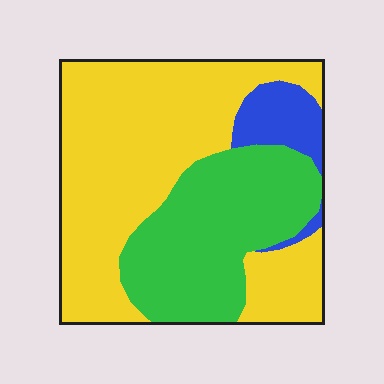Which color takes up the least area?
Blue, at roughly 10%.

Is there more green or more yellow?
Yellow.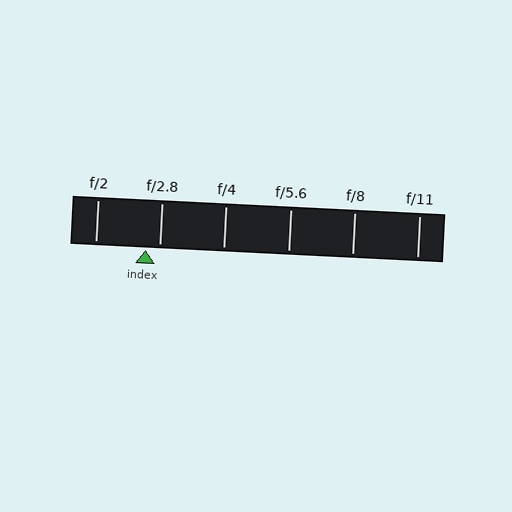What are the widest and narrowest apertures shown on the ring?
The widest aperture shown is f/2 and the narrowest is f/11.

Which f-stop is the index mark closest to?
The index mark is closest to f/2.8.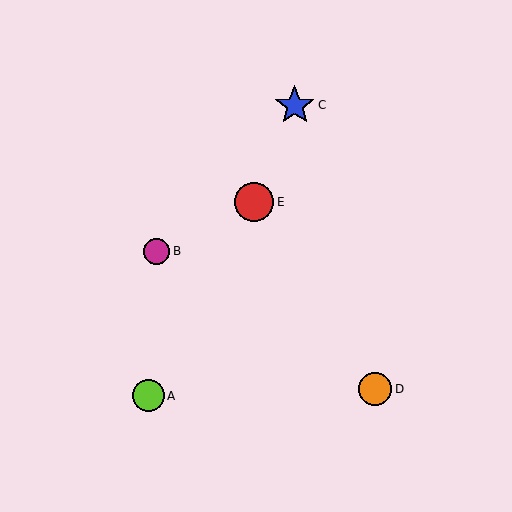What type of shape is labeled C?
Shape C is a blue star.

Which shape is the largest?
The blue star (labeled C) is the largest.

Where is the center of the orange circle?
The center of the orange circle is at (375, 389).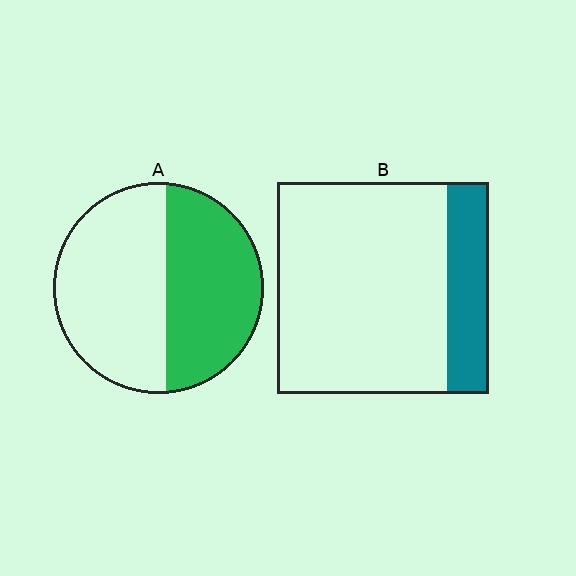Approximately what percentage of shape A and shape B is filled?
A is approximately 45% and B is approximately 20%.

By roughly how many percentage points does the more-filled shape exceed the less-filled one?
By roughly 25 percentage points (A over B).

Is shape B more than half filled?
No.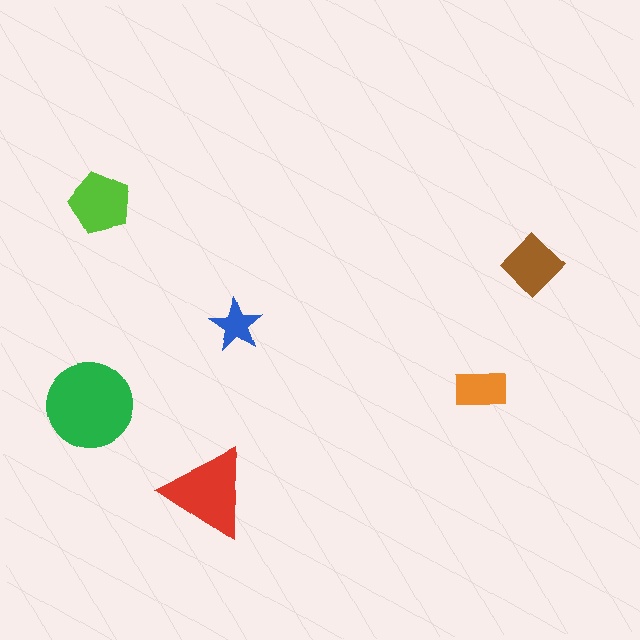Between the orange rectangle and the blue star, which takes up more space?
The orange rectangle.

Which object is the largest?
The green circle.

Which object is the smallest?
The blue star.